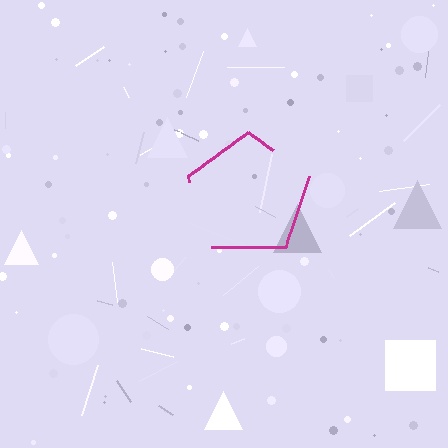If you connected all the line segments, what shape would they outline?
They would outline a pentagon.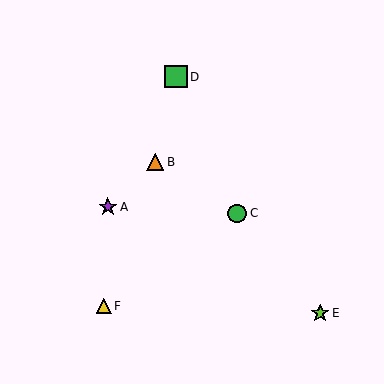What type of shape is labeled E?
Shape E is a lime star.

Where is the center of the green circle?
The center of the green circle is at (237, 213).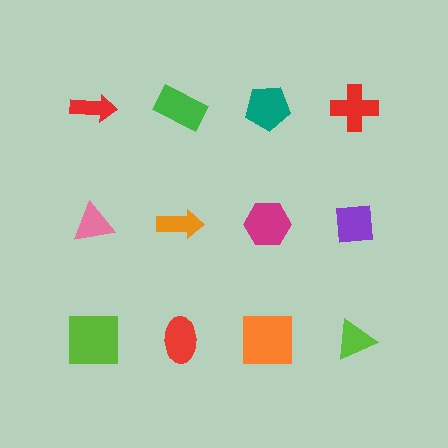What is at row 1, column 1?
A red arrow.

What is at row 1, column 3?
A teal pentagon.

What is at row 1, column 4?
A red cross.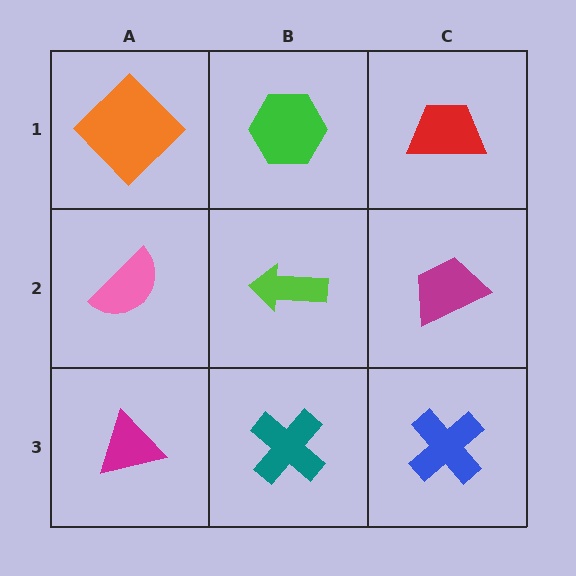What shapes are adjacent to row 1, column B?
A lime arrow (row 2, column B), an orange diamond (row 1, column A), a red trapezoid (row 1, column C).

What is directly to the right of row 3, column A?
A teal cross.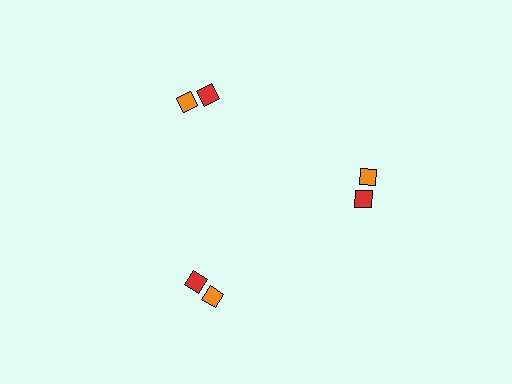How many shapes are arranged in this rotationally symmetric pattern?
There are 6 shapes, arranged in 3 groups of 2.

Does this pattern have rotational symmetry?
Yes, this pattern has 3-fold rotational symmetry. It looks the same after rotating 120 degrees around the center.